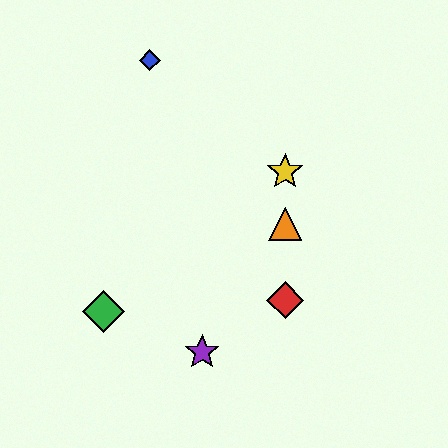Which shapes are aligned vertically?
The red diamond, the yellow star, the orange triangle are aligned vertically.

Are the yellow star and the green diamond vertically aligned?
No, the yellow star is at x≈285 and the green diamond is at x≈103.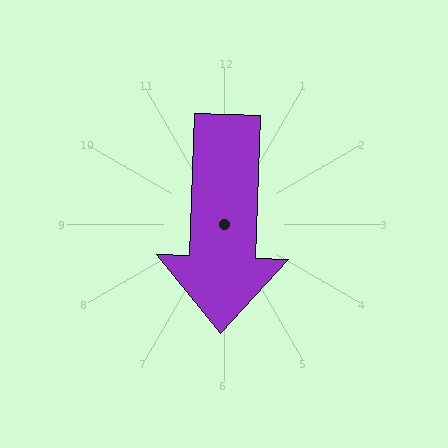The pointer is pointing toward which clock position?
Roughly 6 o'clock.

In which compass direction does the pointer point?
South.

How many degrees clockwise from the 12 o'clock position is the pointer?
Approximately 182 degrees.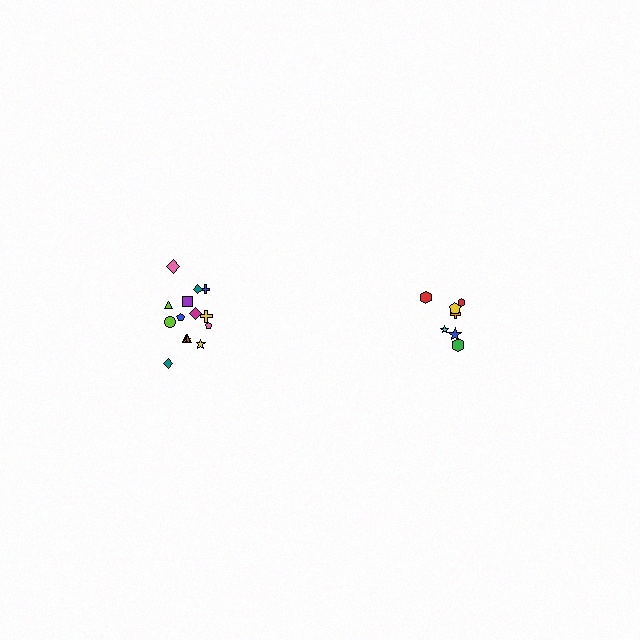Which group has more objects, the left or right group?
The left group.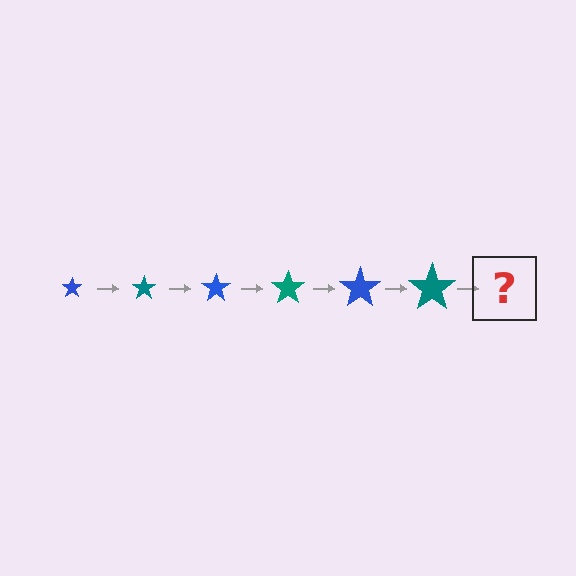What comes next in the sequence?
The next element should be a blue star, larger than the previous one.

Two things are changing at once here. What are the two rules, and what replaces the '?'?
The two rules are that the star grows larger each step and the color cycles through blue and teal. The '?' should be a blue star, larger than the previous one.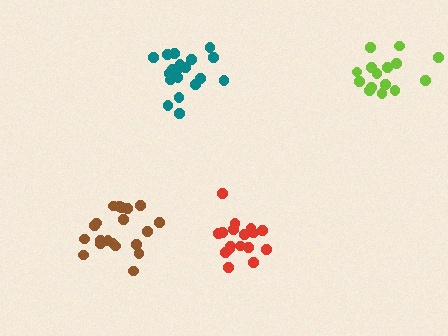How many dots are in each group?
Group 1: 20 dots, Group 2: 17 dots, Group 3: 20 dots, Group 4: 15 dots (72 total).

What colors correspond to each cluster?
The clusters are colored: teal, red, brown, lime.